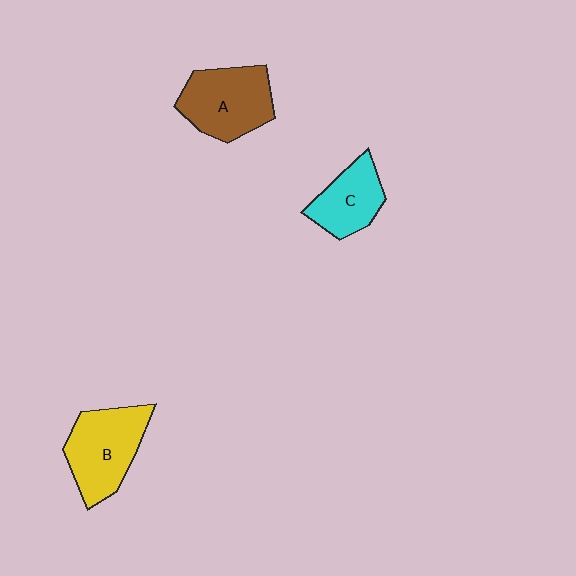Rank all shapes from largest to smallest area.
From largest to smallest: B (yellow), A (brown), C (cyan).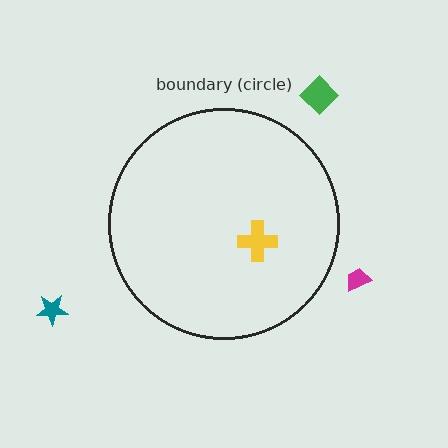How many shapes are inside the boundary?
1 inside, 3 outside.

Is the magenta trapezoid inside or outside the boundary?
Outside.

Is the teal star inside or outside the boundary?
Outside.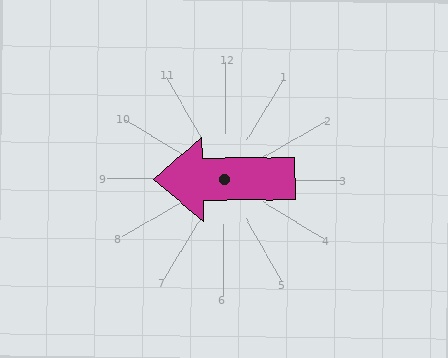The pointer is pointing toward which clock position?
Roughly 9 o'clock.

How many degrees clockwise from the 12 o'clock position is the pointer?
Approximately 269 degrees.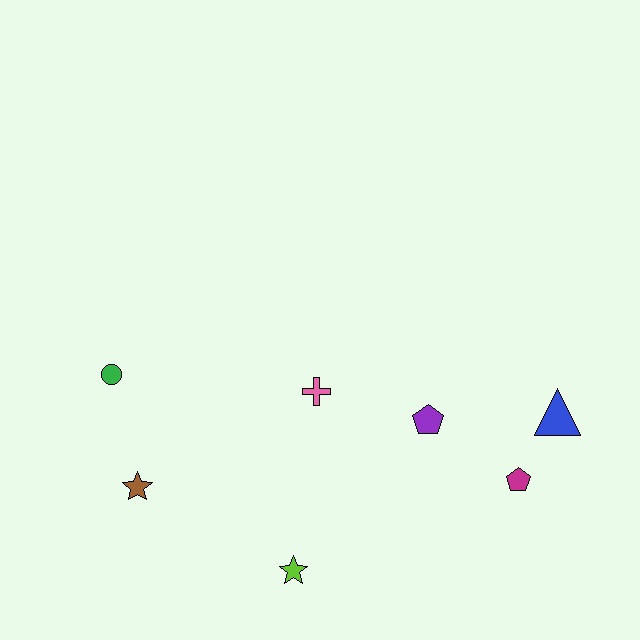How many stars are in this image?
There are 2 stars.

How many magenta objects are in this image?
There is 1 magenta object.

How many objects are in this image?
There are 7 objects.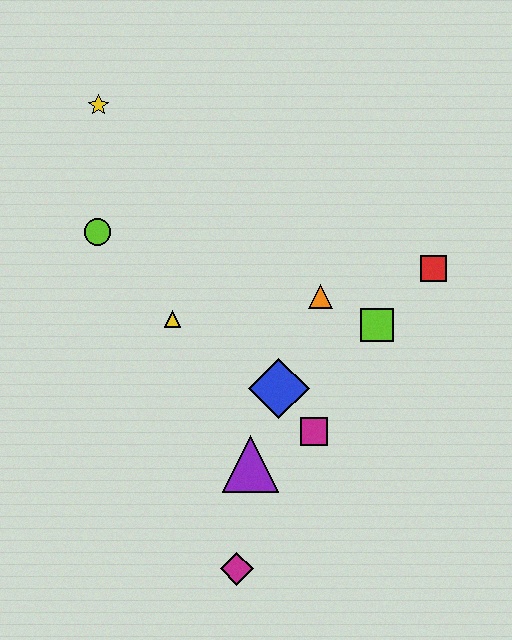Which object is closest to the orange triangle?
The lime square is closest to the orange triangle.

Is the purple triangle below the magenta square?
Yes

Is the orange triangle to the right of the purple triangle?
Yes